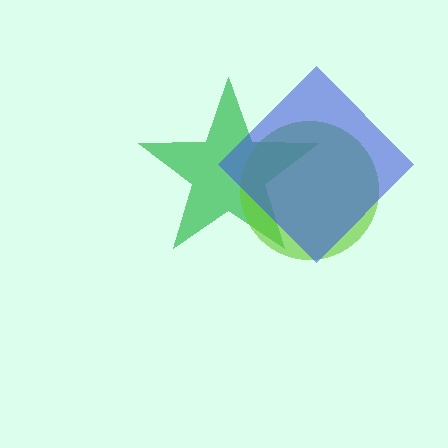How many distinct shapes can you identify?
There are 3 distinct shapes: a green star, a lime circle, a blue diamond.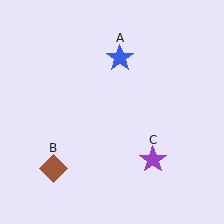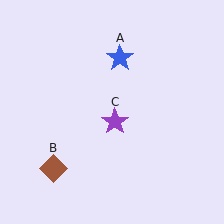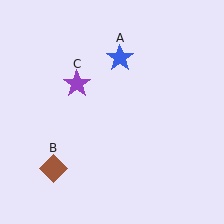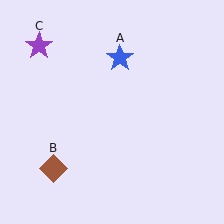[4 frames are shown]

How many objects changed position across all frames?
1 object changed position: purple star (object C).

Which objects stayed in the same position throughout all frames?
Blue star (object A) and brown diamond (object B) remained stationary.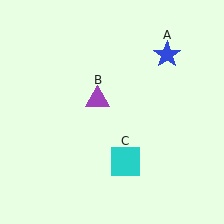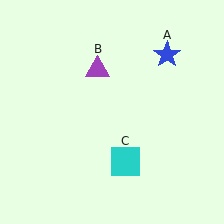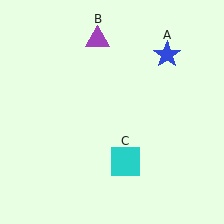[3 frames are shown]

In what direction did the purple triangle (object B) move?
The purple triangle (object B) moved up.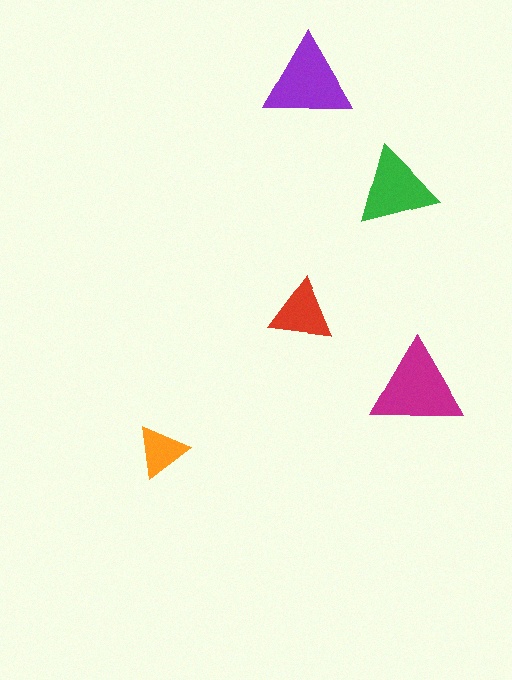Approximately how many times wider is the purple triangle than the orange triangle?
About 1.5 times wider.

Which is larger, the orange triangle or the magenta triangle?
The magenta one.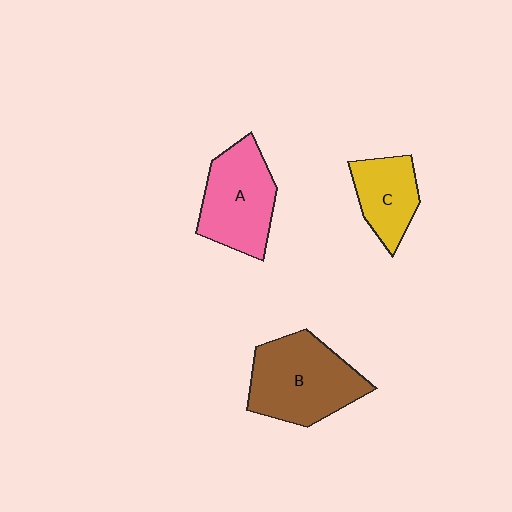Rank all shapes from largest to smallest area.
From largest to smallest: B (brown), A (pink), C (yellow).